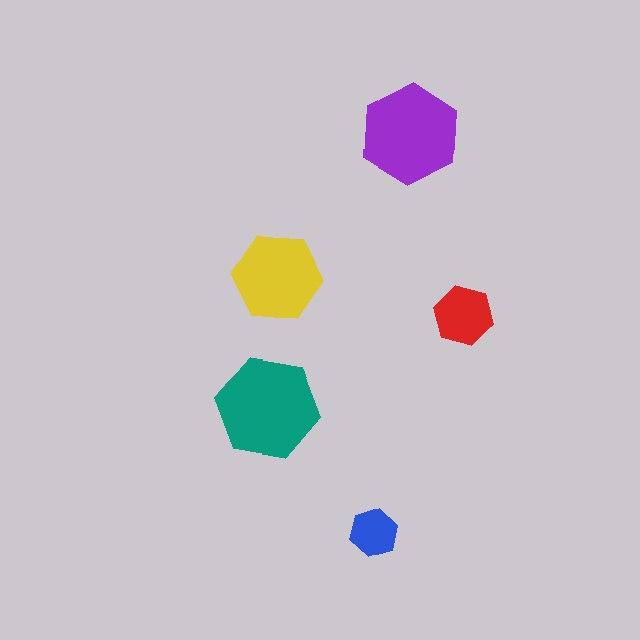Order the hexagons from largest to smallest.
the teal one, the purple one, the yellow one, the red one, the blue one.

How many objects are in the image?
There are 5 objects in the image.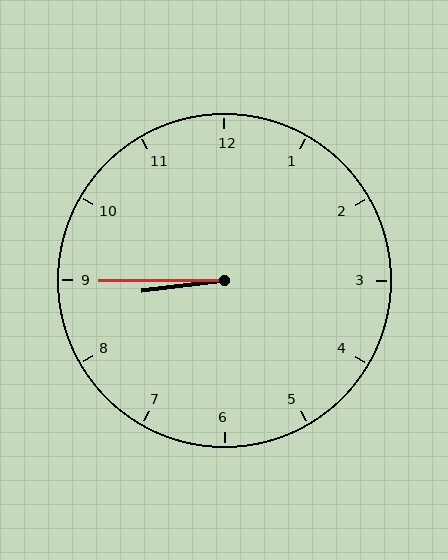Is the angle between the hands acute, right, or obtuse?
It is acute.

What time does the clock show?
8:45.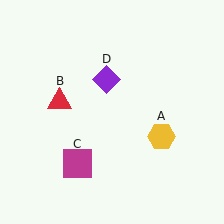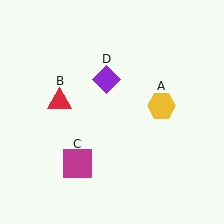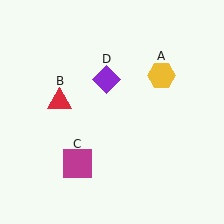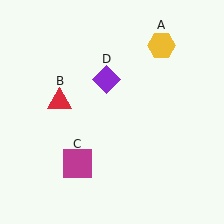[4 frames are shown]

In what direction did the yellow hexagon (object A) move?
The yellow hexagon (object A) moved up.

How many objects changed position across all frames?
1 object changed position: yellow hexagon (object A).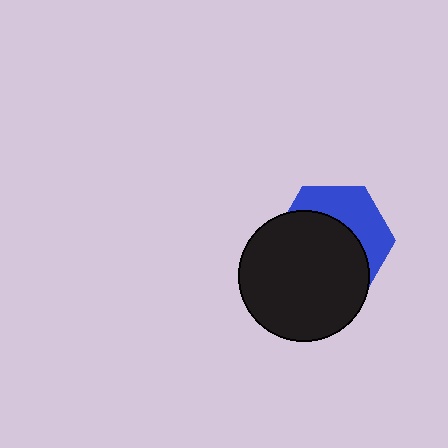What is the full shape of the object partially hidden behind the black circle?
The partially hidden object is a blue hexagon.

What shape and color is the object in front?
The object in front is a black circle.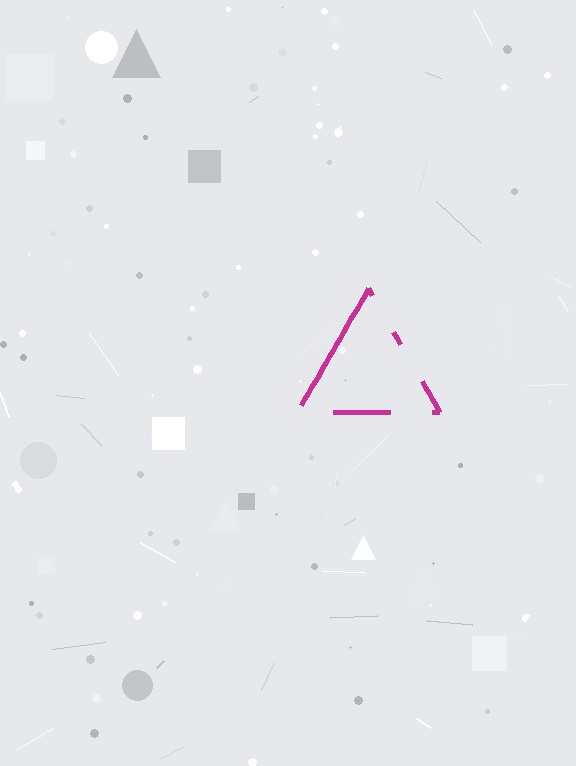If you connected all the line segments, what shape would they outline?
They would outline a triangle.